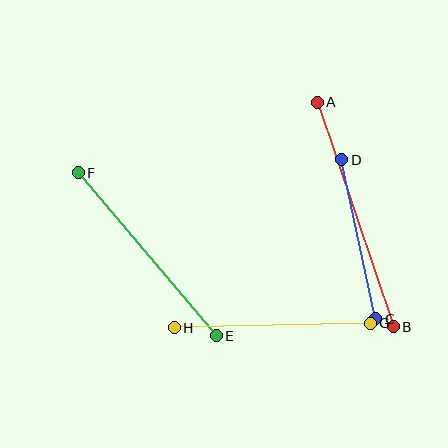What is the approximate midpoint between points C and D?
The midpoint is at approximately (359, 239) pixels.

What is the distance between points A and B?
The distance is approximately 237 pixels.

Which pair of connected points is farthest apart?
Points A and B are farthest apart.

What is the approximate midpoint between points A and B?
The midpoint is at approximately (355, 215) pixels.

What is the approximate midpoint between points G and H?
The midpoint is at approximately (272, 326) pixels.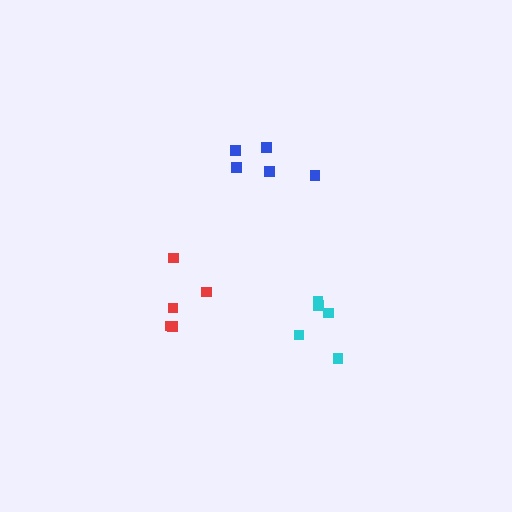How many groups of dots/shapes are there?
There are 3 groups.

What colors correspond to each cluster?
The clusters are colored: blue, red, cyan.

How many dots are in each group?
Group 1: 5 dots, Group 2: 5 dots, Group 3: 5 dots (15 total).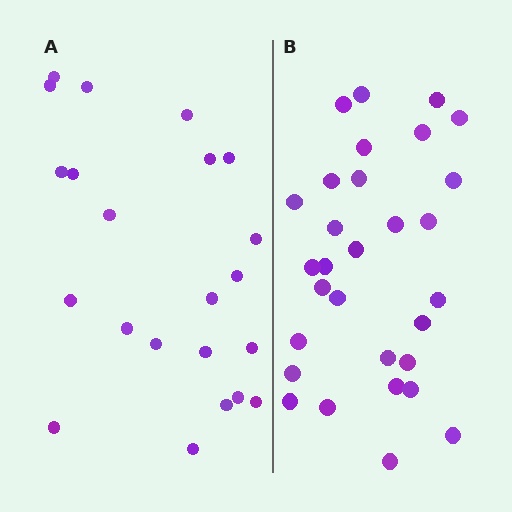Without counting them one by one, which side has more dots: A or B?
Region B (the right region) has more dots.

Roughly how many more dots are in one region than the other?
Region B has roughly 8 or so more dots than region A.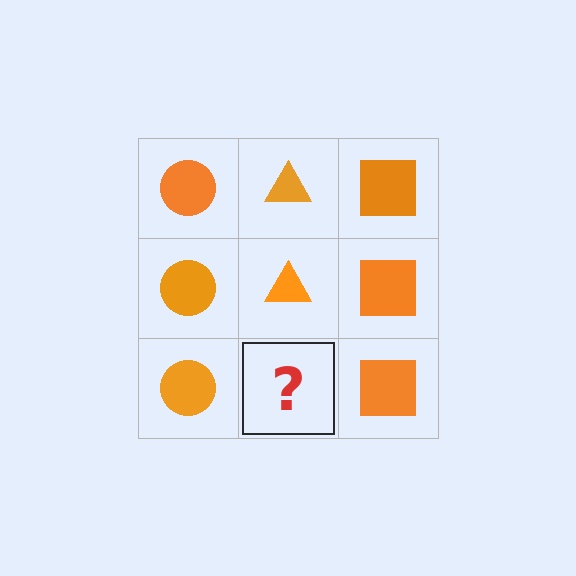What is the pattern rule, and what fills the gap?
The rule is that each column has a consistent shape. The gap should be filled with an orange triangle.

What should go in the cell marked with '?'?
The missing cell should contain an orange triangle.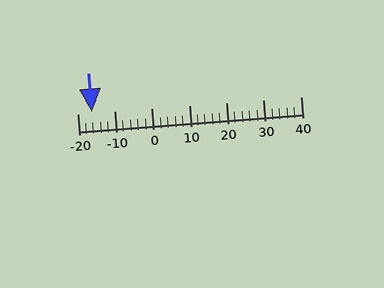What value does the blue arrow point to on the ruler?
The blue arrow points to approximately -16.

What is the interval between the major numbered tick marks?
The major tick marks are spaced 10 units apart.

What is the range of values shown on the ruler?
The ruler shows values from -20 to 40.